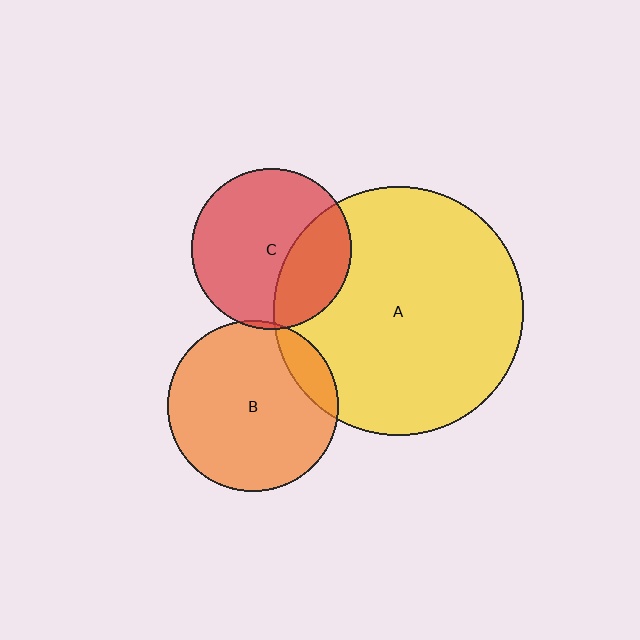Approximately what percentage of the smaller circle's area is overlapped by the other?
Approximately 5%.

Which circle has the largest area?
Circle A (yellow).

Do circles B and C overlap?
Yes.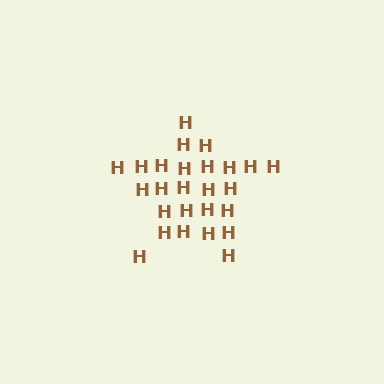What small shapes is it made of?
It is made of small letter H's.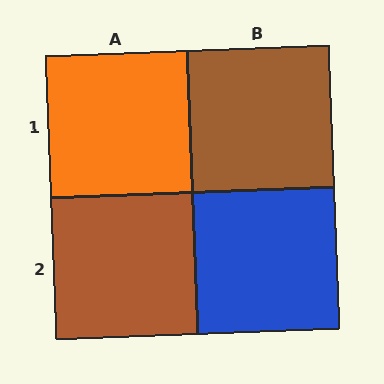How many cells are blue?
1 cell is blue.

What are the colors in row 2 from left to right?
Brown, blue.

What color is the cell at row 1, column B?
Brown.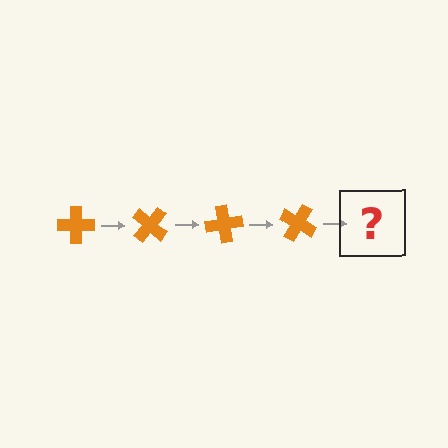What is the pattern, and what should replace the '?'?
The pattern is that the cross rotates 40 degrees each step. The '?' should be an orange cross rotated 160 degrees.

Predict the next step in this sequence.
The next step is an orange cross rotated 160 degrees.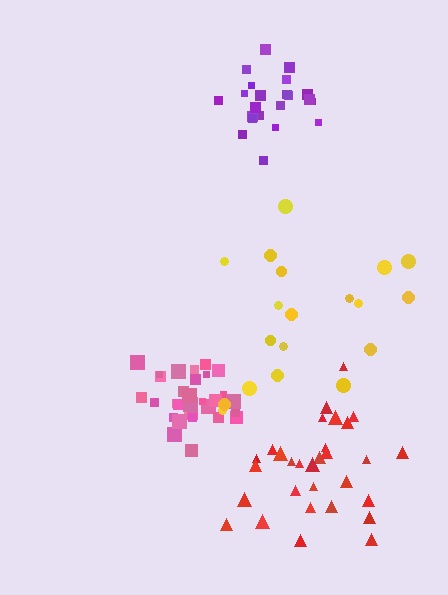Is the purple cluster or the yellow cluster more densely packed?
Purple.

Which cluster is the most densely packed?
Pink.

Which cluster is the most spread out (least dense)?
Yellow.